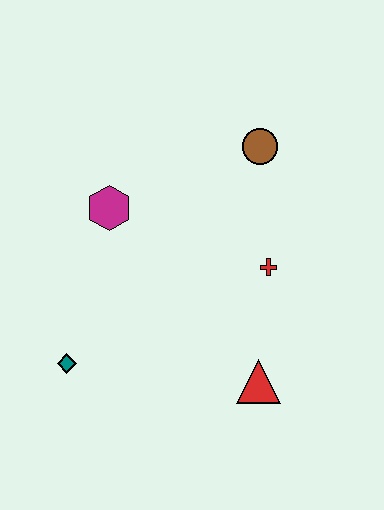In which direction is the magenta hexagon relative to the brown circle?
The magenta hexagon is to the left of the brown circle.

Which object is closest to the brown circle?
The red cross is closest to the brown circle.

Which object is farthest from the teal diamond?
The brown circle is farthest from the teal diamond.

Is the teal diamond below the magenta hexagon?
Yes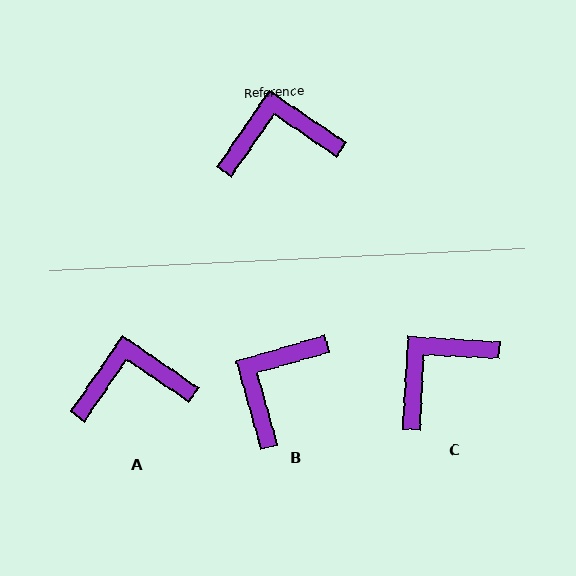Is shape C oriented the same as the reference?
No, it is off by about 31 degrees.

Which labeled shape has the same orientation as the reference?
A.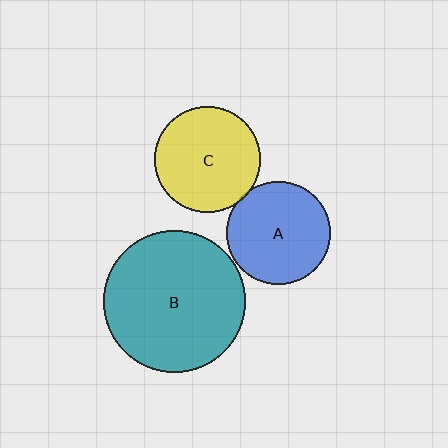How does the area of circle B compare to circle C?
Approximately 1.8 times.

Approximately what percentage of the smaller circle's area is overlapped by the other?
Approximately 5%.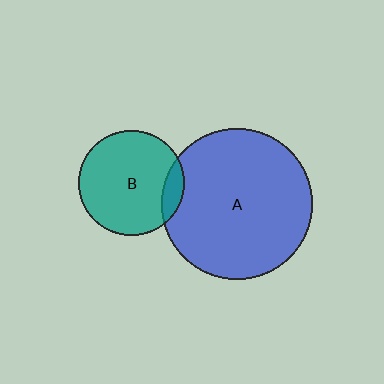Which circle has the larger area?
Circle A (blue).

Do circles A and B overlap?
Yes.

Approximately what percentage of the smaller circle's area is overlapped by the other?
Approximately 10%.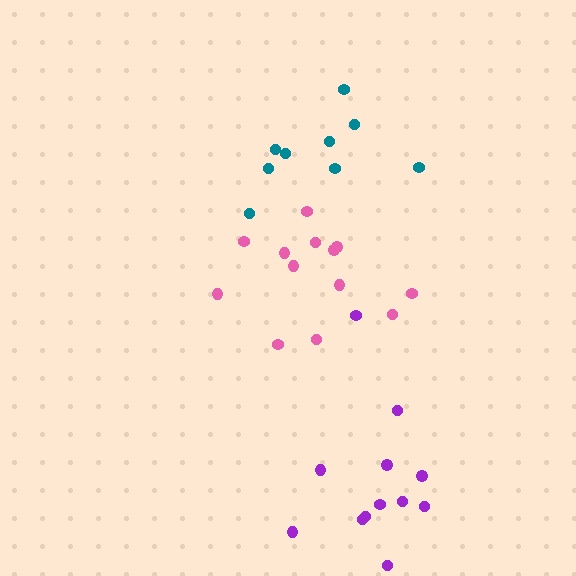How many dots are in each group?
Group 1: 13 dots, Group 2: 9 dots, Group 3: 12 dots (34 total).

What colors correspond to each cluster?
The clusters are colored: pink, teal, purple.